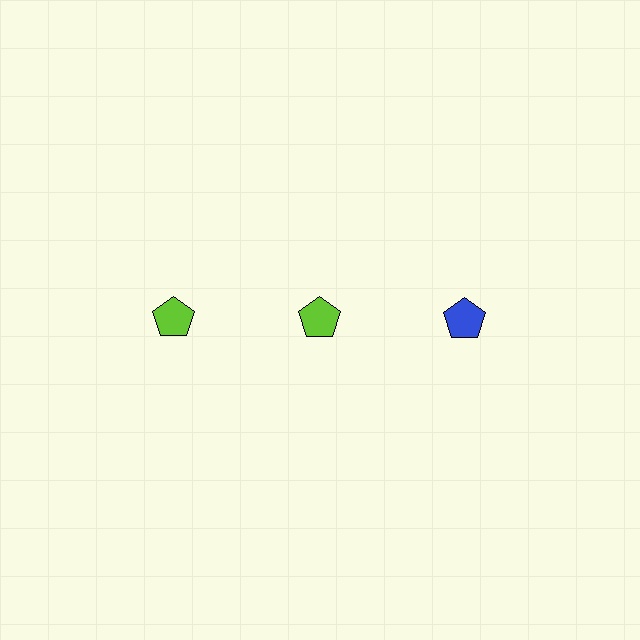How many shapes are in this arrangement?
There are 3 shapes arranged in a grid pattern.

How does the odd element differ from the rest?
It has a different color: blue instead of lime.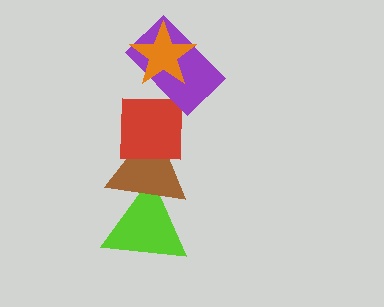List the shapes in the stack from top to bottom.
From top to bottom: the orange star, the purple rectangle, the red square, the brown triangle, the lime triangle.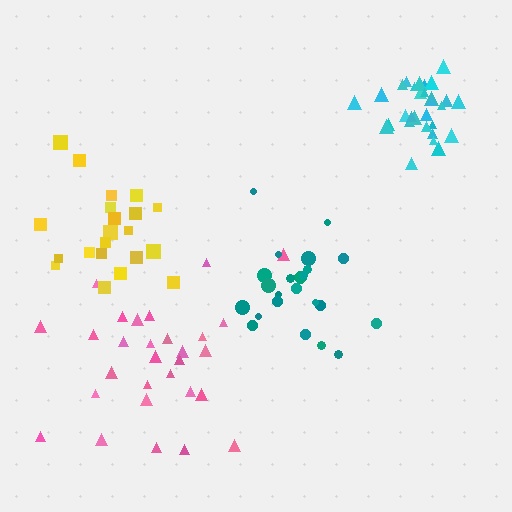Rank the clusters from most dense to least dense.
cyan, teal, yellow, pink.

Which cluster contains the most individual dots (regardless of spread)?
Cyan (31).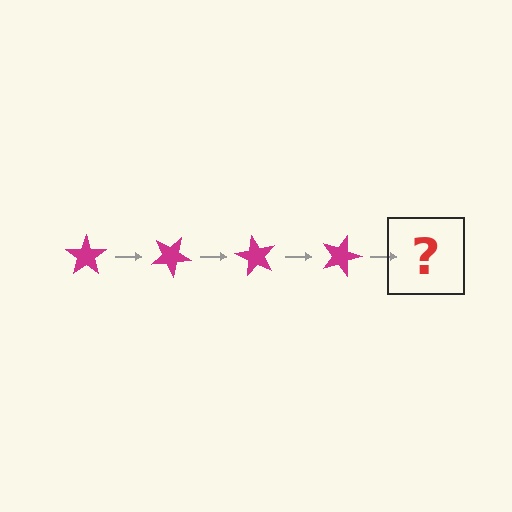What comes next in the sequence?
The next element should be a magenta star rotated 120 degrees.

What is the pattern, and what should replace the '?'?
The pattern is that the star rotates 30 degrees each step. The '?' should be a magenta star rotated 120 degrees.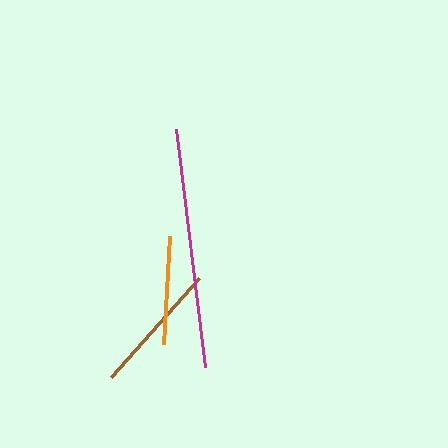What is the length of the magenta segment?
The magenta segment is approximately 240 pixels long.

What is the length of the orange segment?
The orange segment is approximately 108 pixels long.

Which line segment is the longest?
The magenta line is the longest at approximately 240 pixels.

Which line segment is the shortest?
The orange line is the shortest at approximately 108 pixels.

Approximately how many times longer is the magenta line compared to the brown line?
The magenta line is approximately 1.8 times the length of the brown line.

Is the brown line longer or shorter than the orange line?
The brown line is longer than the orange line.